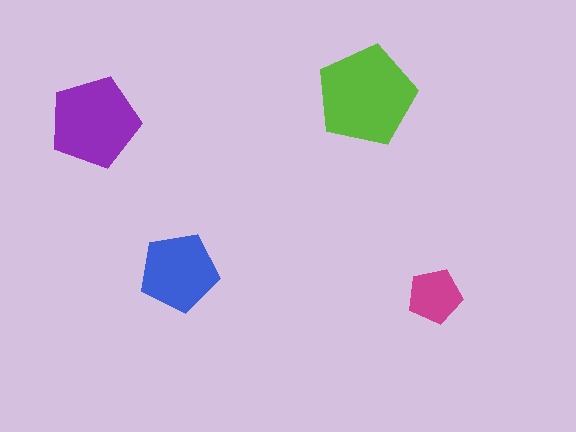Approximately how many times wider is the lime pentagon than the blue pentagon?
About 1.5 times wider.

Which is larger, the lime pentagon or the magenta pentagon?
The lime one.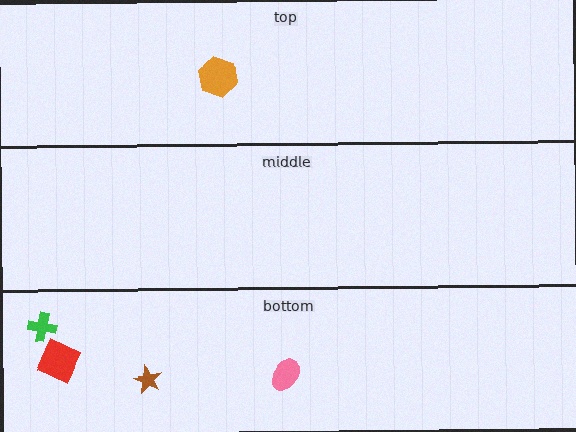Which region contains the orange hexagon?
The top region.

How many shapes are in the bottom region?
4.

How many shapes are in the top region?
1.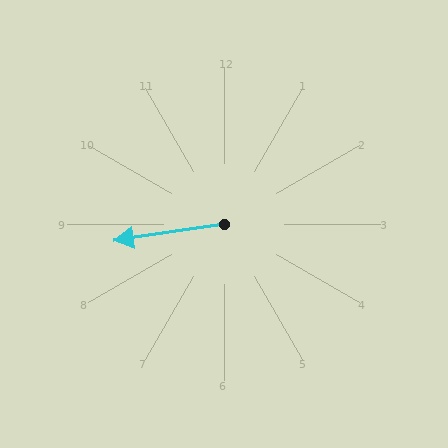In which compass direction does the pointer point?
West.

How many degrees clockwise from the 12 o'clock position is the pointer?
Approximately 262 degrees.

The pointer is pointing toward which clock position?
Roughly 9 o'clock.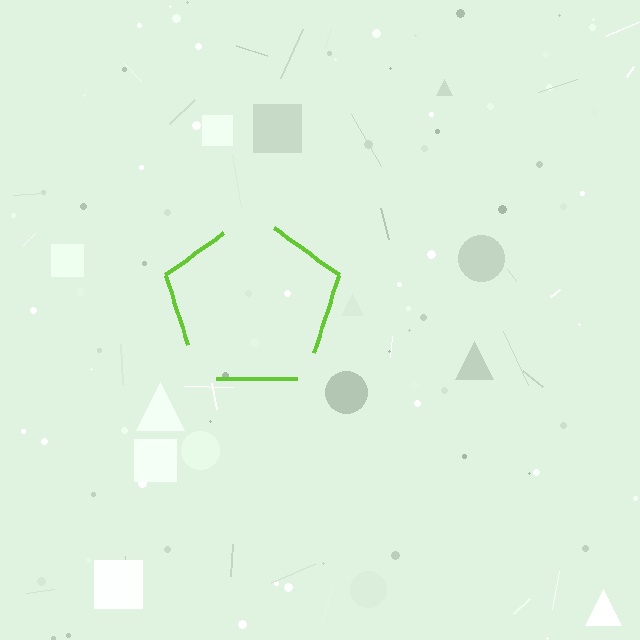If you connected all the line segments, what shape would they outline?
They would outline a pentagon.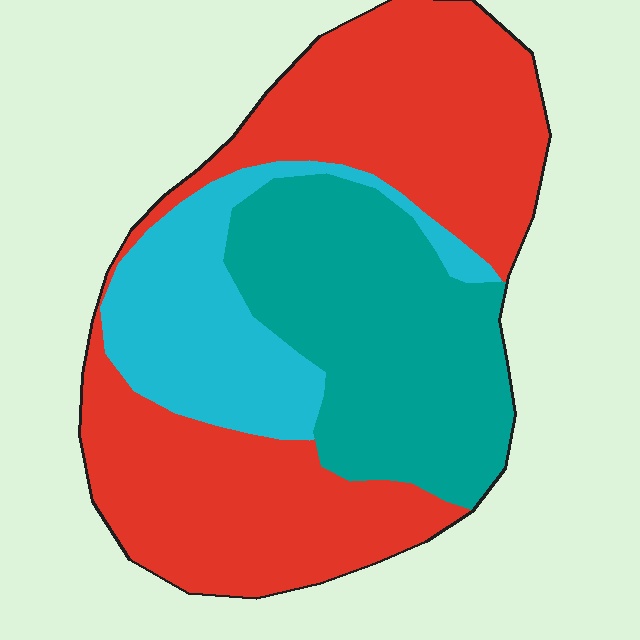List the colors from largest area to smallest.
From largest to smallest: red, teal, cyan.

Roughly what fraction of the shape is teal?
Teal covers about 30% of the shape.